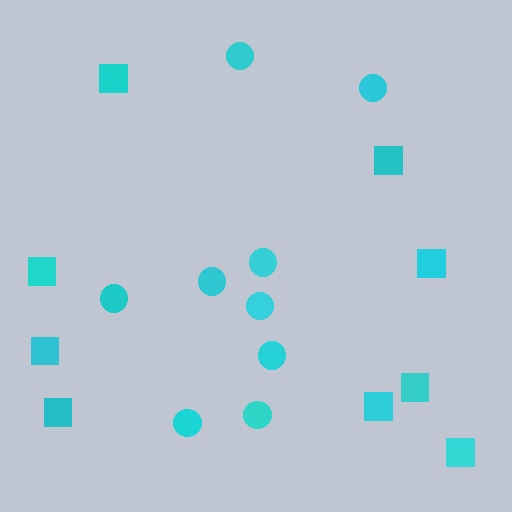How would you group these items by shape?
There are 2 groups: one group of circles (9) and one group of squares (9).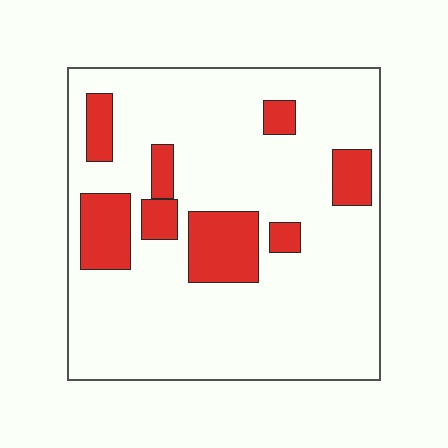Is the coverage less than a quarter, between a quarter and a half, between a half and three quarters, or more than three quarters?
Less than a quarter.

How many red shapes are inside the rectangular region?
8.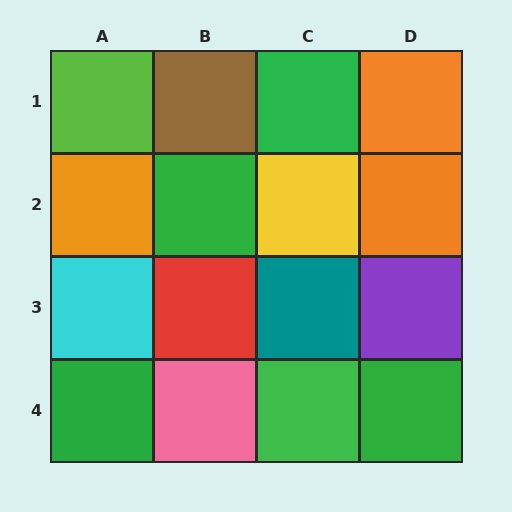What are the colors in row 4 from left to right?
Green, pink, green, green.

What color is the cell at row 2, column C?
Yellow.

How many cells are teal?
1 cell is teal.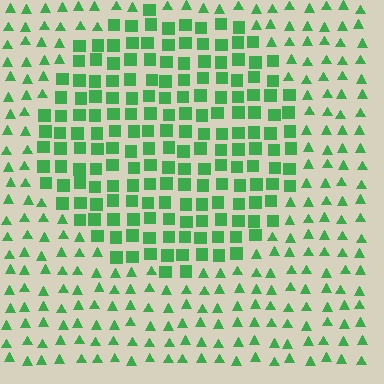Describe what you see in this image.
The image is filled with small green elements arranged in a uniform grid. A circle-shaped region contains squares, while the surrounding area contains triangles. The boundary is defined purely by the change in element shape.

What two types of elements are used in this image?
The image uses squares inside the circle region and triangles outside it.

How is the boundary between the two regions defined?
The boundary is defined by a change in element shape: squares inside vs. triangles outside. All elements share the same color and spacing.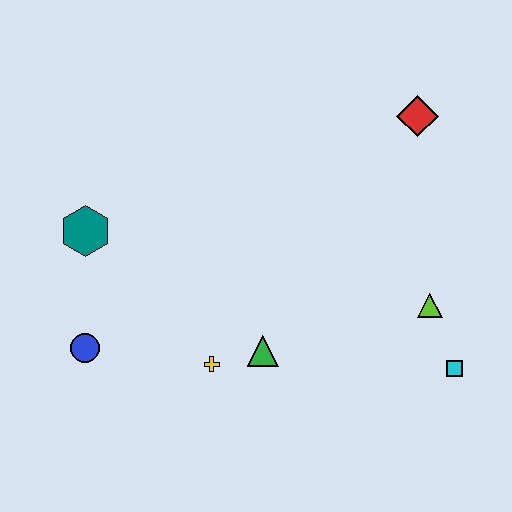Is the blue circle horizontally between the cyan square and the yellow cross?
No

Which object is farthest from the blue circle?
The red diamond is farthest from the blue circle.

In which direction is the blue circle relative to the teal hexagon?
The blue circle is below the teal hexagon.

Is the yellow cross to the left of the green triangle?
Yes